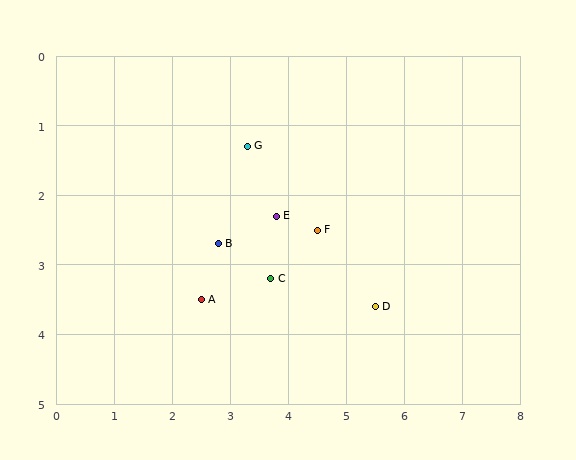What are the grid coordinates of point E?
Point E is at approximately (3.8, 2.3).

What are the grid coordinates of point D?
Point D is at approximately (5.5, 3.6).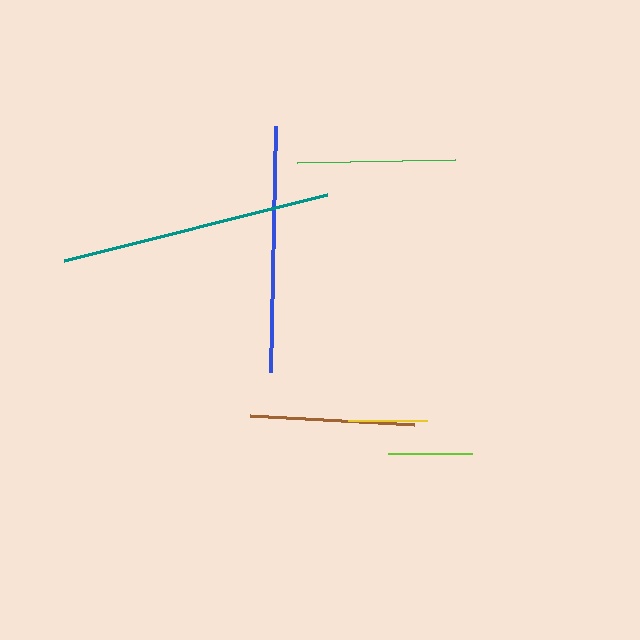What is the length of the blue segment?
The blue segment is approximately 246 pixels long.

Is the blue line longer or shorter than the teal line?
The teal line is longer than the blue line.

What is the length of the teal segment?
The teal segment is approximately 271 pixels long.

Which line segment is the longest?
The teal line is the longest at approximately 271 pixels.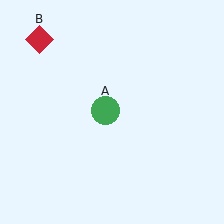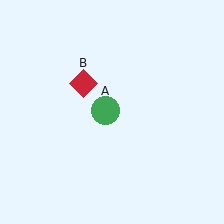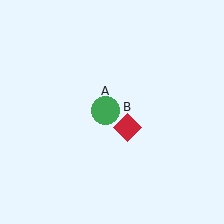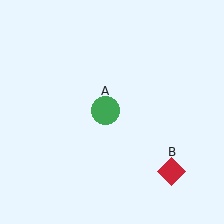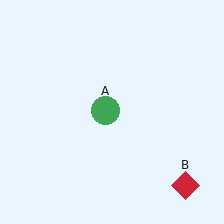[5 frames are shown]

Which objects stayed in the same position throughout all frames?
Green circle (object A) remained stationary.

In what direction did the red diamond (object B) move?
The red diamond (object B) moved down and to the right.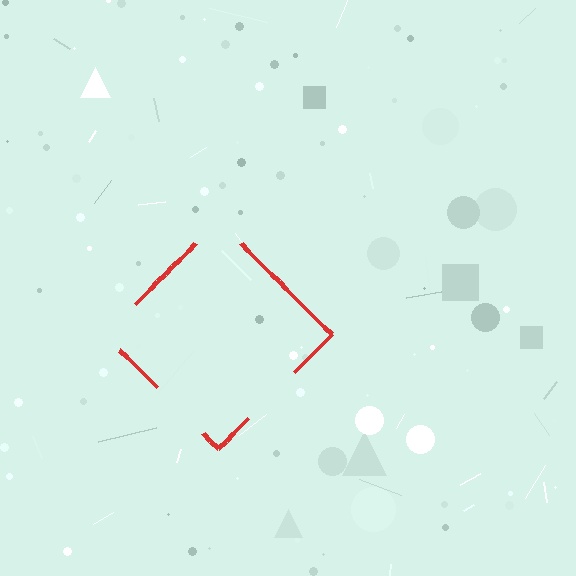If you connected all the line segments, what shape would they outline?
They would outline a diamond.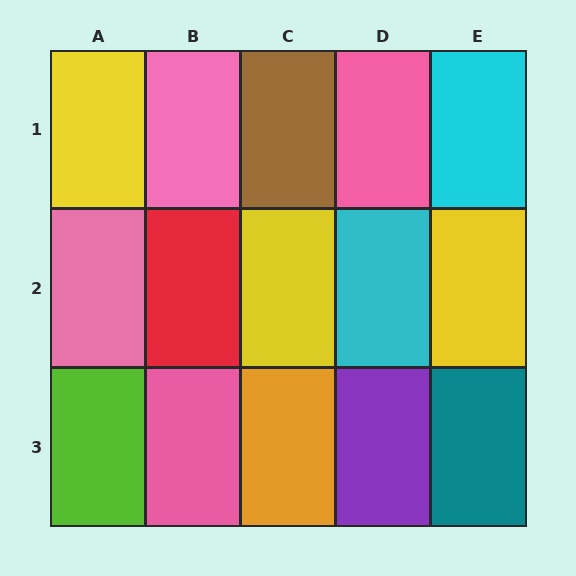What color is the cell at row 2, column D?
Cyan.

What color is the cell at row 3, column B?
Pink.